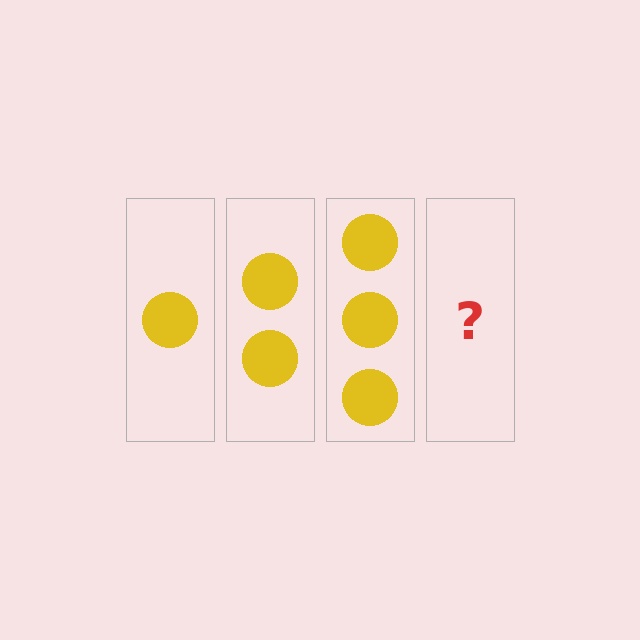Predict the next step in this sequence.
The next step is 4 circles.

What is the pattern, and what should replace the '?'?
The pattern is that each step adds one more circle. The '?' should be 4 circles.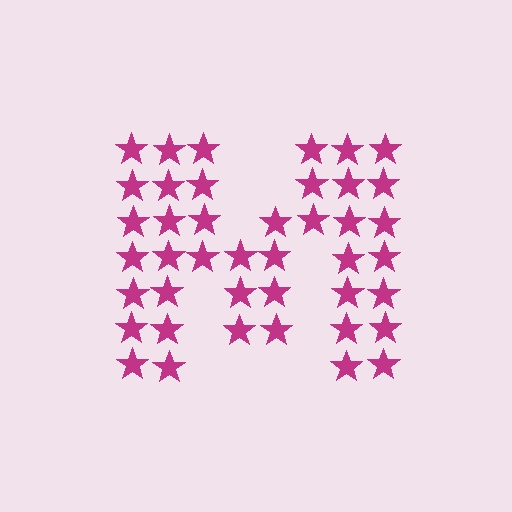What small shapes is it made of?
It is made of small stars.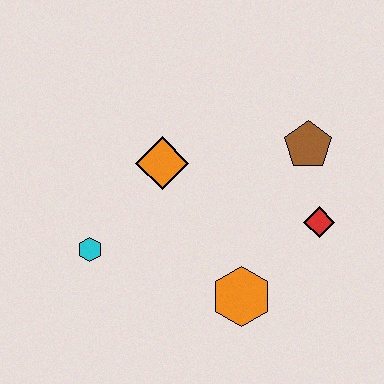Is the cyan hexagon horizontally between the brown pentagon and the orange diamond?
No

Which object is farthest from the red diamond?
The cyan hexagon is farthest from the red diamond.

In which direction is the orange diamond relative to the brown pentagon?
The orange diamond is to the left of the brown pentagon.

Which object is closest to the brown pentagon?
The red diamond is closest to the brown pentagon.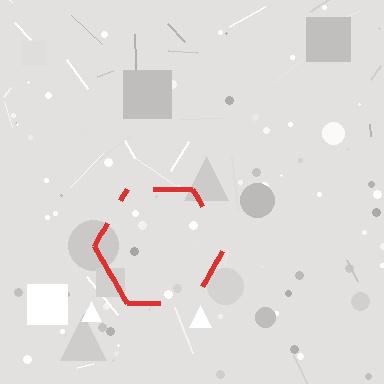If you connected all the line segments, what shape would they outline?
They would outline a hexagon.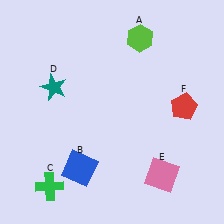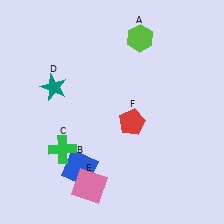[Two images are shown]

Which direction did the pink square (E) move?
The pink square (E) moved left.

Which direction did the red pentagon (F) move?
The red pentagon (F) moved left.